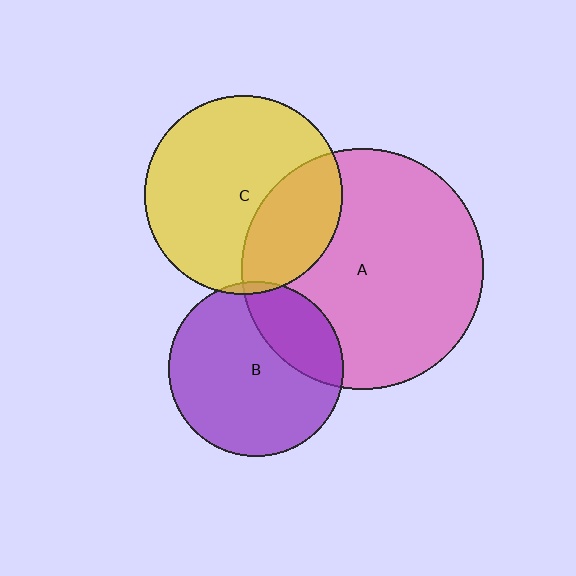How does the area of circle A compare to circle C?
Approximately 1.5 times.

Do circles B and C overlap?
Yes.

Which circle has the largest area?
Circle A (pink).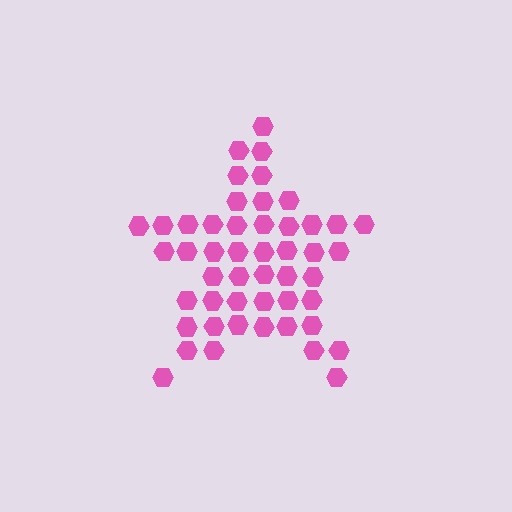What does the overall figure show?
The overall figure shows a star.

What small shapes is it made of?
It is made of small hexagons.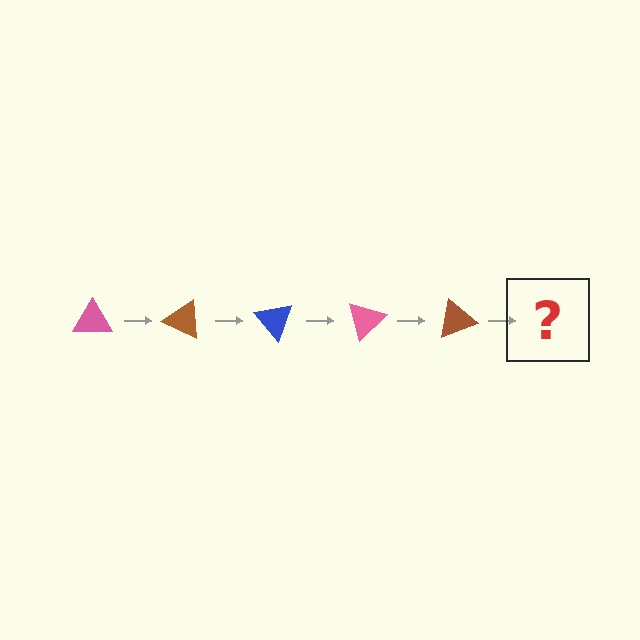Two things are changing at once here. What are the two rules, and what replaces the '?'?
The two rules are that it rotates 25 degrees each step and the color cycles through pink, brown, and blue. The '?' should be a blue triangle, rotated 125 degrees from the start.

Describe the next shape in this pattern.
It should be a blue triangle, rotated 125 degrees from the start.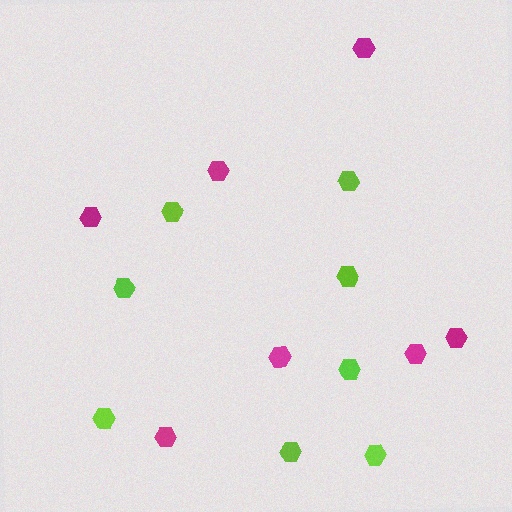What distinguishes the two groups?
There are 2 groups: one group of lime hexagons (8) and one group of magenta hexagons (7).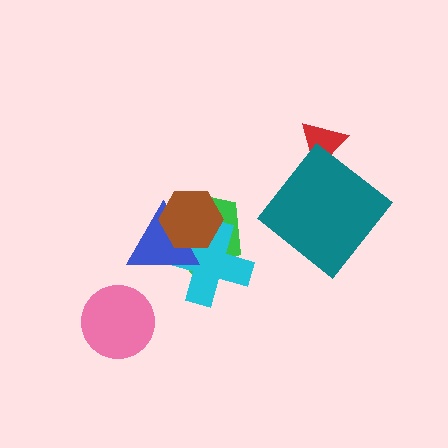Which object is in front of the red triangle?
The teal diamond is in front of the red triangle.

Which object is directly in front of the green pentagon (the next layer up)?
The cyan cross is directly in front of the green pentagon.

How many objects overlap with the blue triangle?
3 objects overlap with the blue triangle.